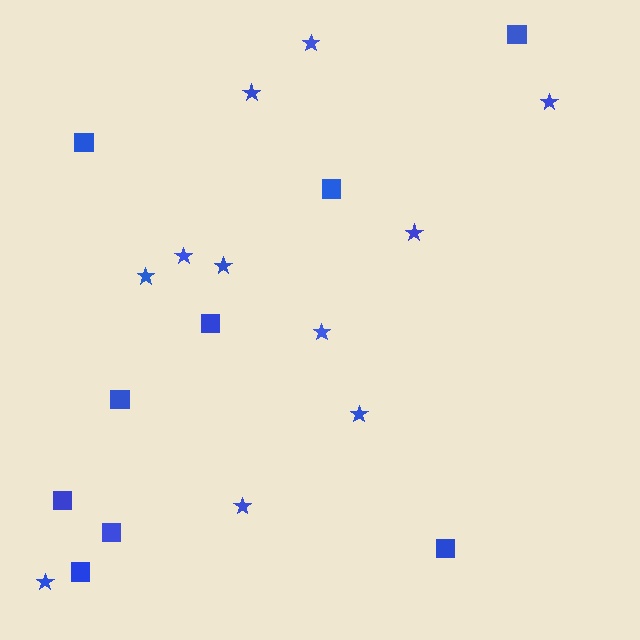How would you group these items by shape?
There are 2 groups: one group of stars (11) and one group of squares (9).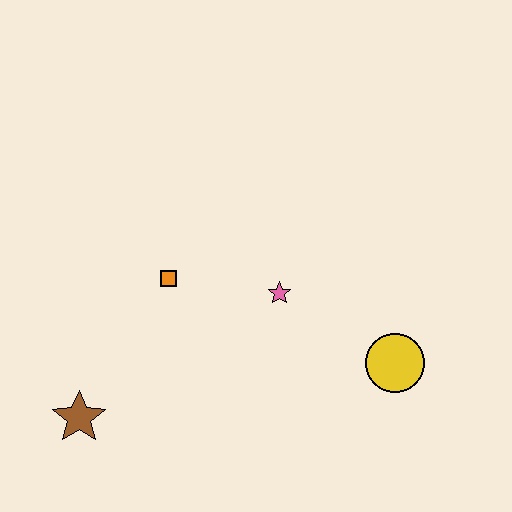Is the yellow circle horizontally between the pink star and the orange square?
No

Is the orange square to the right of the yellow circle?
No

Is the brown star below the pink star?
Yes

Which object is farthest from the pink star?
The brown star is farthest from the pink star.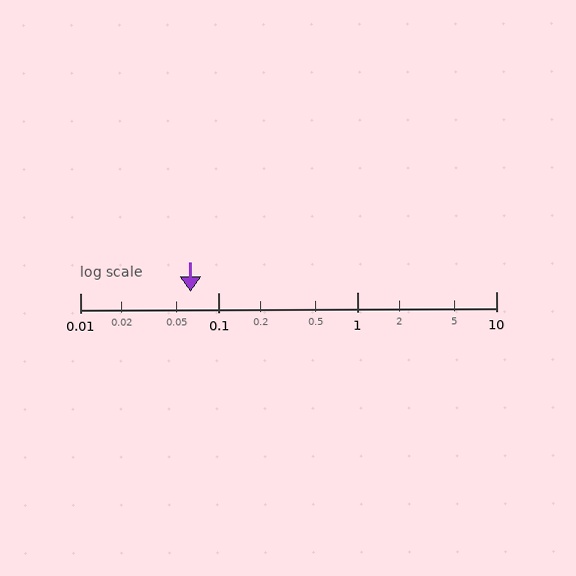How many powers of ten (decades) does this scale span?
The scale spans 3 decades, from 0.01 to 10.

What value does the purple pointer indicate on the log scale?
The pointer indicates approximately 0.063.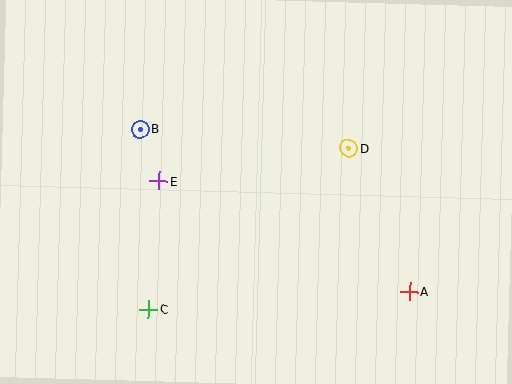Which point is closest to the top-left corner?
Point B is closest to the top-left corner.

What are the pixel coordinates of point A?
Point A is at (409, 291).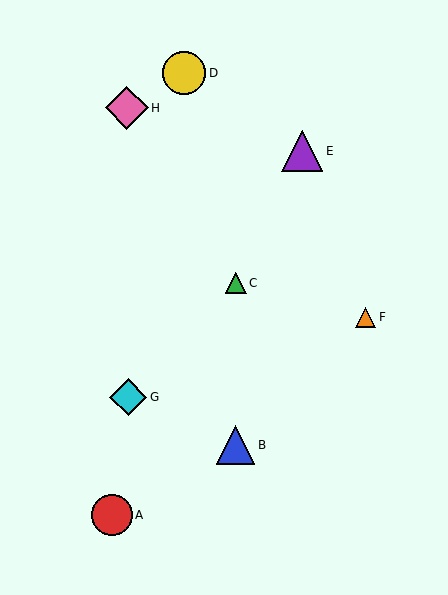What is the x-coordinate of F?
Object F is at x≈366.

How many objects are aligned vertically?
2 objects (B, C) are aligned vertically.